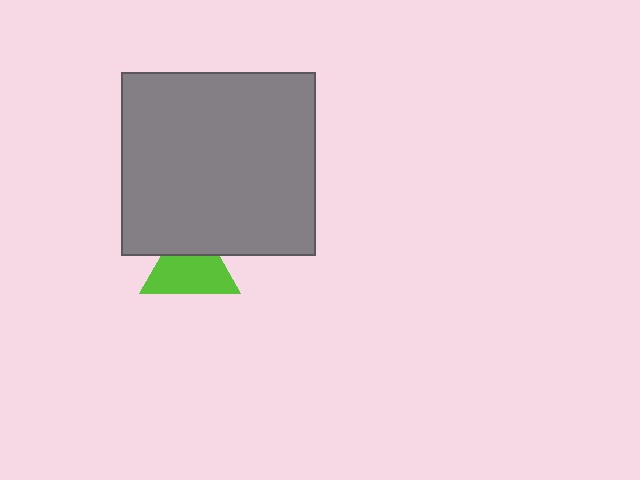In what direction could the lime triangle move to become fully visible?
The lime triangle could move down. That would shift it out from behind the gray rectangle entirely.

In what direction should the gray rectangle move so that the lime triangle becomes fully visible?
The gray rectangle should move up. That is the shortest direction to clear the overlap and leave the lime triangle fully visible.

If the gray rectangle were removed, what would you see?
You would see the complete lime triangle.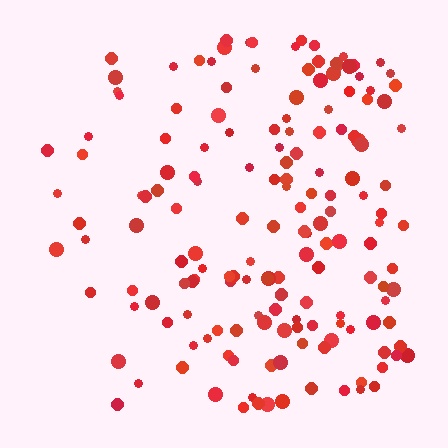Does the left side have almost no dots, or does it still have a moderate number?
Still a moderate number, just noticeably fewer than the right.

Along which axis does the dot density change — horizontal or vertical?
Horizontal.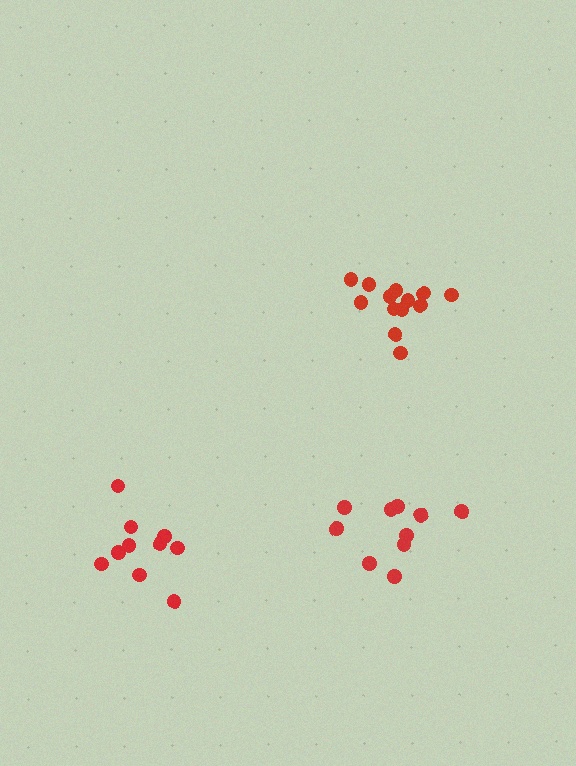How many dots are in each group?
Group 1: 13 dots, Group 2: 10 dots, Group 3: 10 dots (33 total).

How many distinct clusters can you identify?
There are 3 distinct clusters.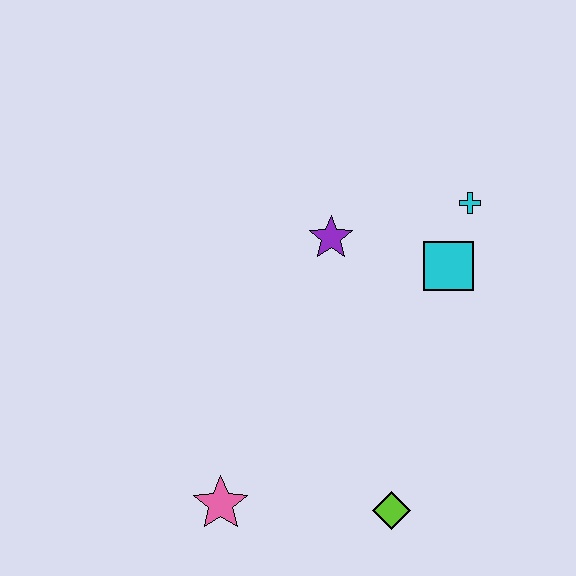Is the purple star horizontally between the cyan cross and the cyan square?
No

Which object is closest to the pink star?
The lime diamond is closest to the pink star.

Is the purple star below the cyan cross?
Yes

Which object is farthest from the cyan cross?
The pink star is farthest from the cyan cross.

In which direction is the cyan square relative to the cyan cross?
The cyan square is below the cyan cross.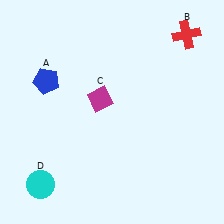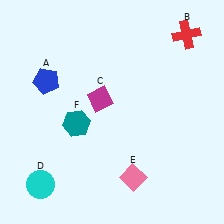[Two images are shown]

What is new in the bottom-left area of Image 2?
A teal hexagon (F) was added in the bottom-left area of Image 2.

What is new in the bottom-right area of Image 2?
A pink diamond (E) was added in the bottom-right area of Image 2.